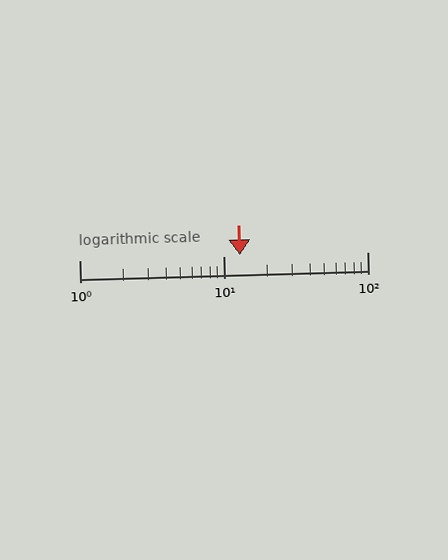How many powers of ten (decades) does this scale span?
The scale spans 2 decades, from 1 to 100.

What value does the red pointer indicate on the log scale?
The pointer indicates approximately 13.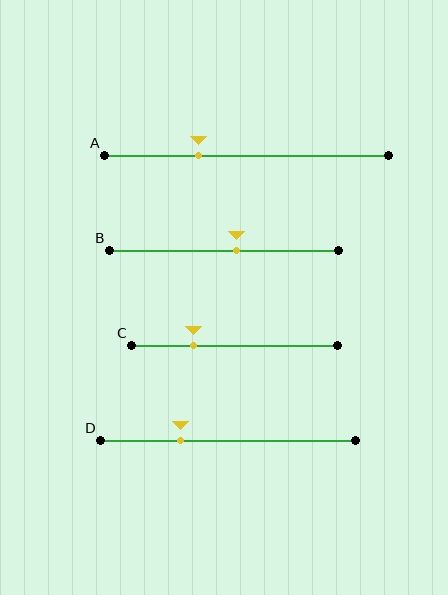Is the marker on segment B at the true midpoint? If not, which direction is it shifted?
No, the marker on segment B is shifted to the right by about 5% of the segment length.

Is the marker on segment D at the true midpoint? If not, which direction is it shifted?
No, the marker on segment D is shifted to the left by about 18% of the segment length.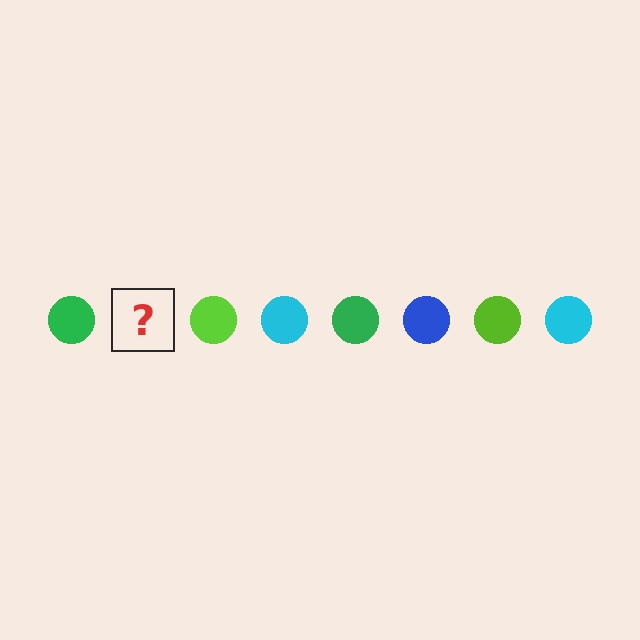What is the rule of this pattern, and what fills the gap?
The rule is that the pattern cycles through green, blue, lime, cyan circles. The gap should be filled with a blue circle.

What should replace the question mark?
The question mark should be replaced with a blue circle.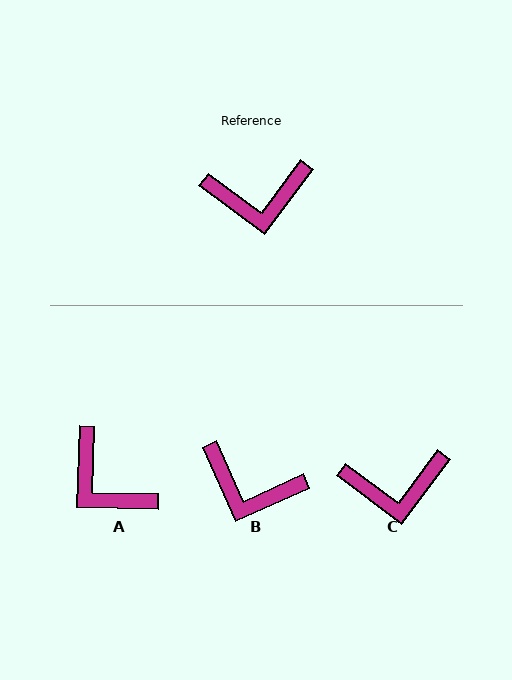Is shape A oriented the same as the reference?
No, it is off by about 55 degrees.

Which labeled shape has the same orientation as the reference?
C.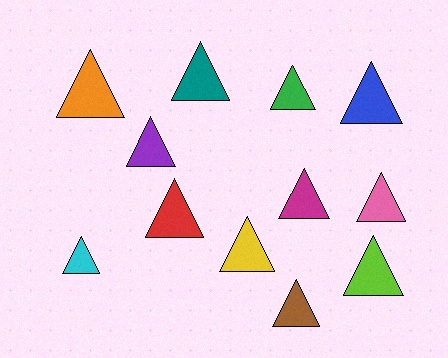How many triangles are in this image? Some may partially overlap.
There are 12 triangles.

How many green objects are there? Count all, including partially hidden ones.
There is 1 green object.